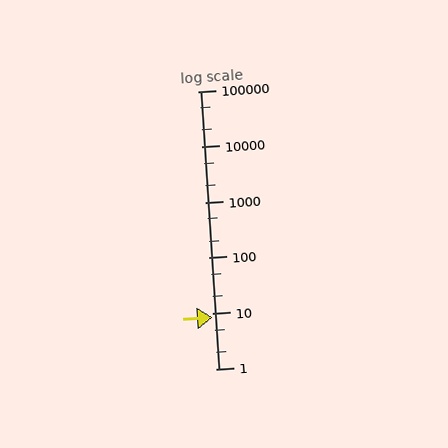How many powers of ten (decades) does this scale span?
The scale spans 5 decades, from 1 to 100000.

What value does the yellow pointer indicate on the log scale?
The pointer indicates approximately 8.4.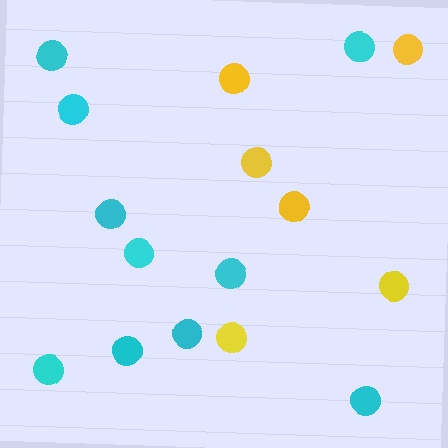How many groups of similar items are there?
There are 2 groups: one group of cyan circles (10) and one group of yellow circles (6).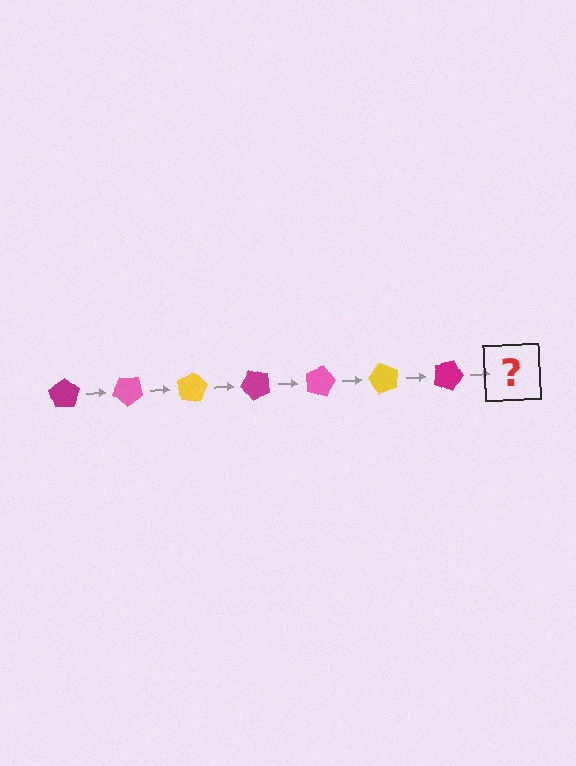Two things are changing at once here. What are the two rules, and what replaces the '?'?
The two rules are that it rotates 40 degrees each step and the color cycles through magenta, pink, and yellow. The '?' should be a pink pentagon, rotated 280 degrees from the start.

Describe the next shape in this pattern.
It should be a pink pentagon, rotated 280 degrees from the start.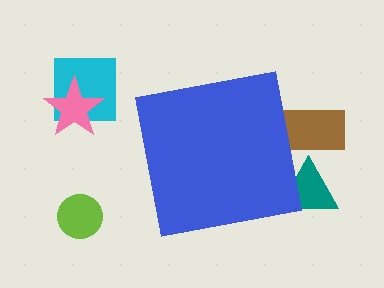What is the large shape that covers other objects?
A blue square.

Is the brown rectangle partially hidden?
Yes, the brown rectangle is partially hidden behind the blue square.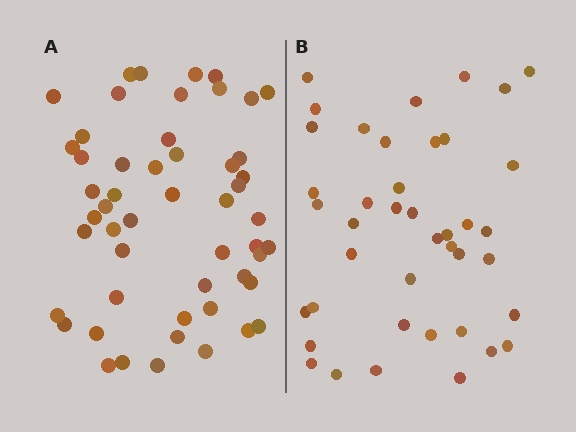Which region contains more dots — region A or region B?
Region A (the left region) has more dots.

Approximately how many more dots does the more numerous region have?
Region A has roughly 12 or so more dots than region B.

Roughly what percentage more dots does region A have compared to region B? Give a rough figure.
About 25% more.